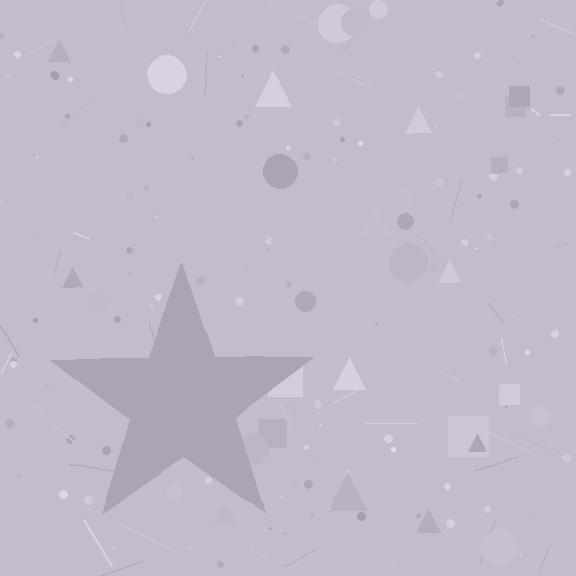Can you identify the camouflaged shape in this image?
The camouflaged shape is a star.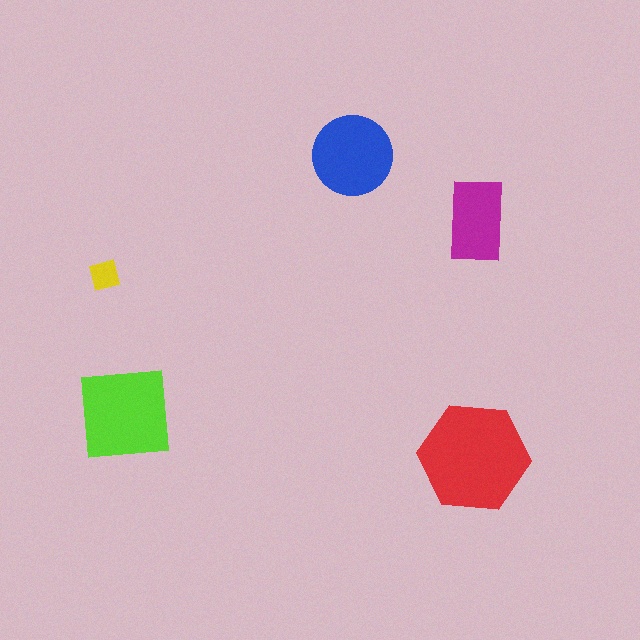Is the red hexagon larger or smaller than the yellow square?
Larger.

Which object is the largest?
The red hexagon.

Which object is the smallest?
The yellow square.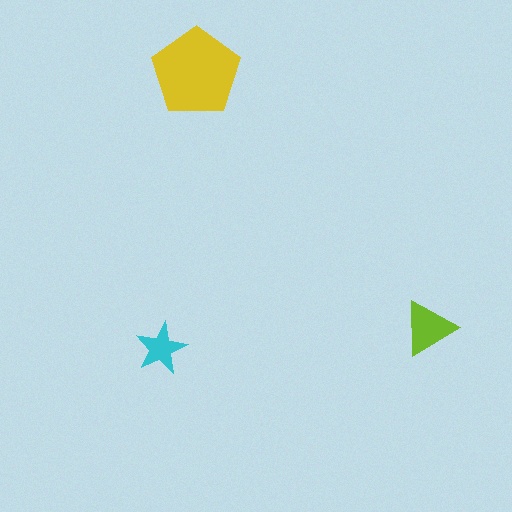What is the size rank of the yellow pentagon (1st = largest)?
1st.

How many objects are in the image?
There are 3 objects in the image.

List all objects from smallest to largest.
The cyan star, the lime triangle, the yellow pentagon.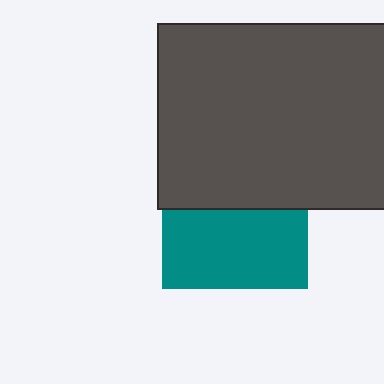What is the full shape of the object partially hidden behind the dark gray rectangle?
The partially hidden object is a teal square.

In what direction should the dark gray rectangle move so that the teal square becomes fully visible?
The dark gray rectangle should move up. That is the shortest direction to clear the overlap and leave the teal square fully visible.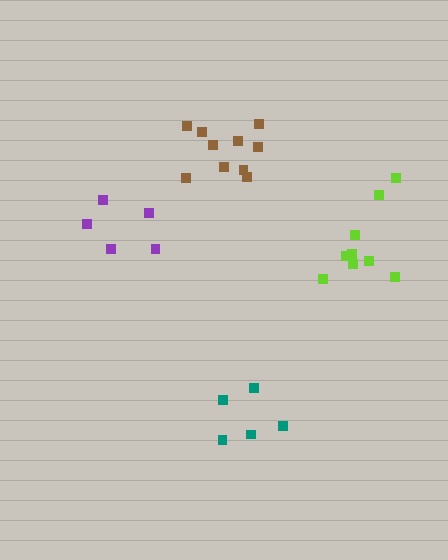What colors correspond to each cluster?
The clusters are colored: purple, lime, teal, brown.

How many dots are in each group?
Group 1: 5 dots, Group 2: 9 dots, Group 3: 5 dots, Group 4: 10 dots (29 total).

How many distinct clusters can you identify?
There are 4 distinct clusters.